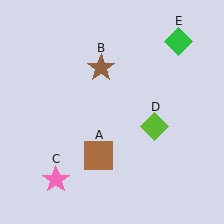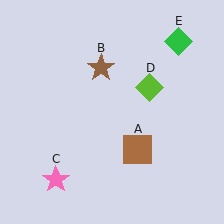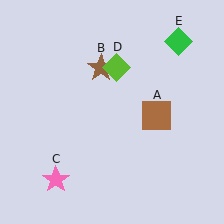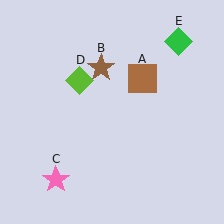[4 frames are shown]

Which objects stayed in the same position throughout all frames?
Brown star (object B) and pink star (object C) and green diamond (object E) remained stationary.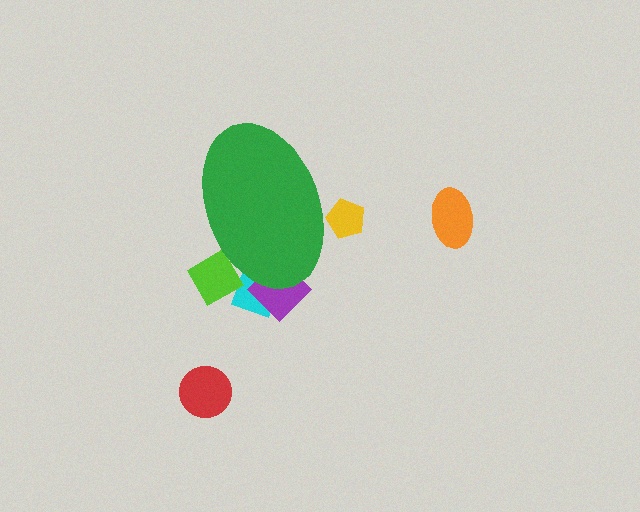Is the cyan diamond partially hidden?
Yes, the cyan diamond is partially hidden behind the green ellipse.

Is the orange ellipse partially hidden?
No, the orange ellipse is fully visible.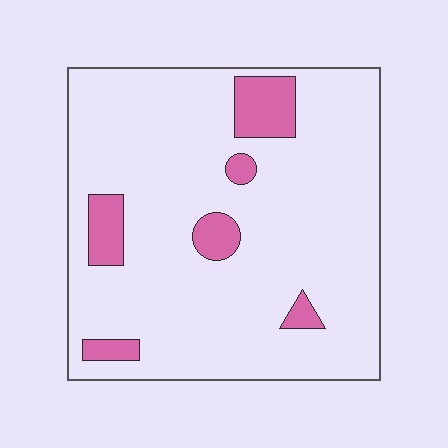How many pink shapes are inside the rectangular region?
6.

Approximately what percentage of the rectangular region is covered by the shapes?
Approximately 10%.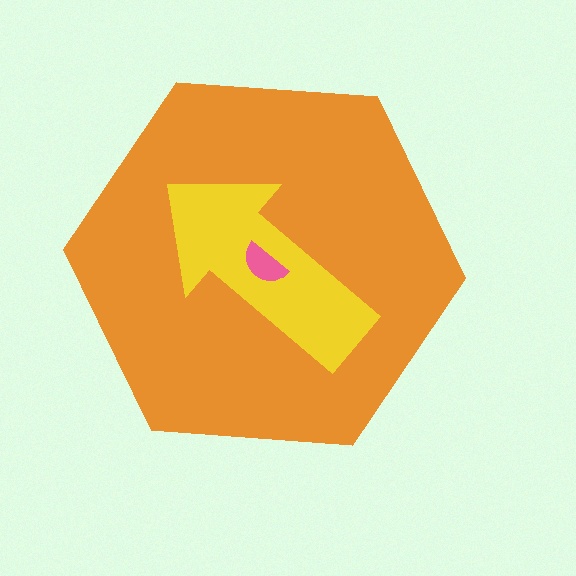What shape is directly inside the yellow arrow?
The pink semicircle.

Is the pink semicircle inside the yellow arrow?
Yes.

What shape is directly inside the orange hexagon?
The yellow arrow.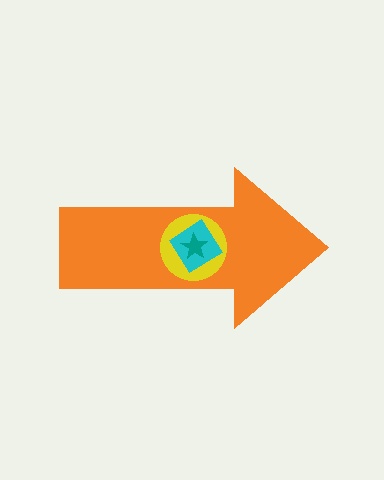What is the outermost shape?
The orange arrow.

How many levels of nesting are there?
4.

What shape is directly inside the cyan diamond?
The teal star.